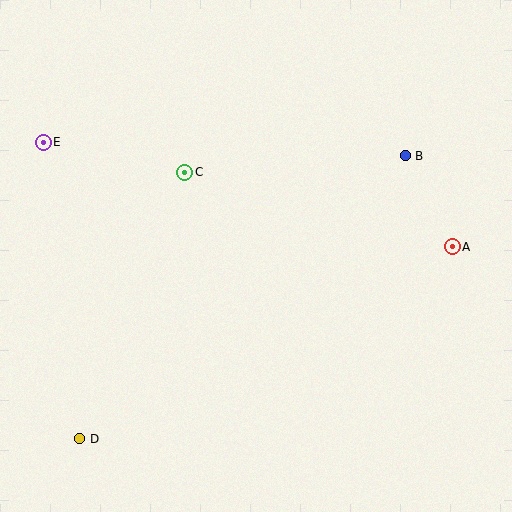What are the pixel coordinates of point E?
Point E is at (43, 142).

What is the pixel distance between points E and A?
The distance between E and A is 422 pixels.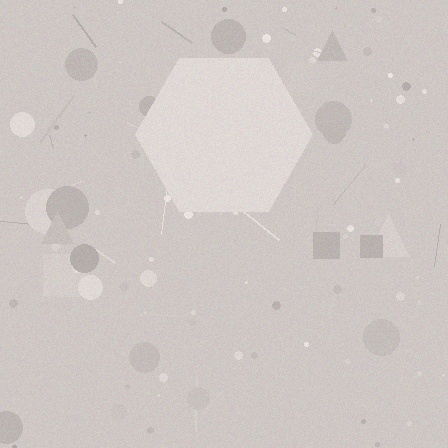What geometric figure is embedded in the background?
A hexagon is embedded in the background.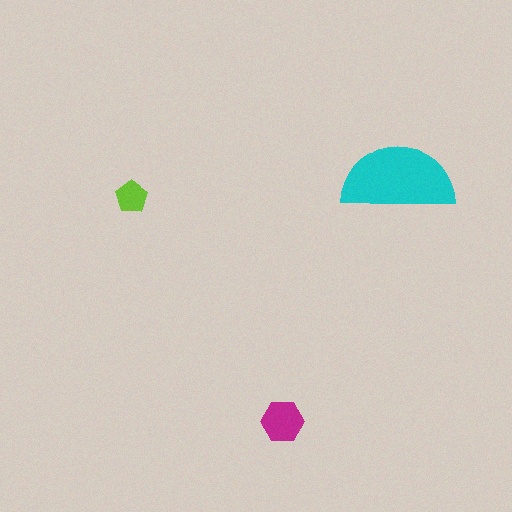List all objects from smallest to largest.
The lime pentagon, the magenta hexagon, the cyan semicircle.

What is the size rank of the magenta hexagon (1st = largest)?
2nd.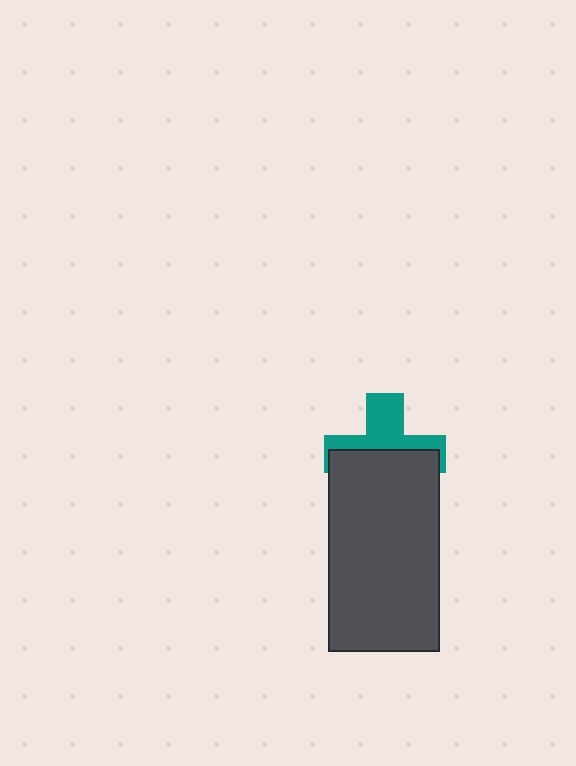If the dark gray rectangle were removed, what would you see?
You would see the complete teal cross.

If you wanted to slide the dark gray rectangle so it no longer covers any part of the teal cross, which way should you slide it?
Slide it down — that is the most direct way to separate the two shapes.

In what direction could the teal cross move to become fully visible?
The teal cross could move up. That would shift it out from behind the dark gray rectangle entirely.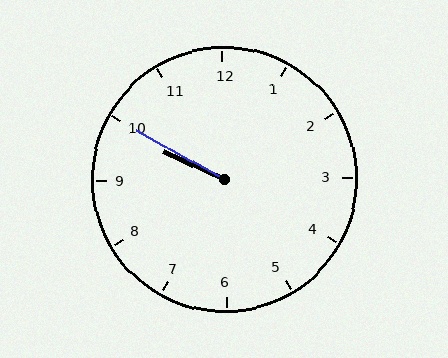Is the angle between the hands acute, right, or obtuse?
It is acute.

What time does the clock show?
9:50.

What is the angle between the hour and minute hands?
Approximately 5 degrees.